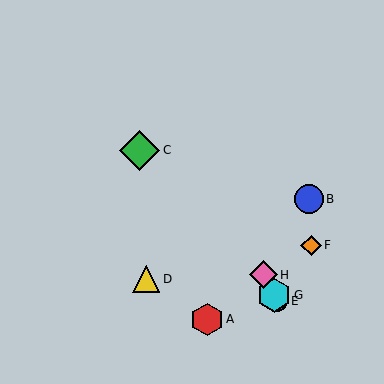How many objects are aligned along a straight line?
3 objects (E, G, H) are aligned along a straight line.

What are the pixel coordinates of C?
Object C is at (140, 150).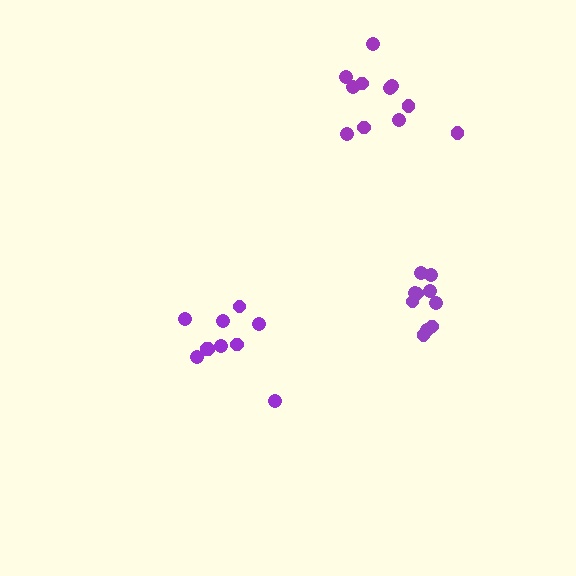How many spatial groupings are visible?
There are 3 spatial groupings.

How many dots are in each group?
Group 1: 10 dots, Group 2: 11 dots, Group 3: 10 dots (31 total).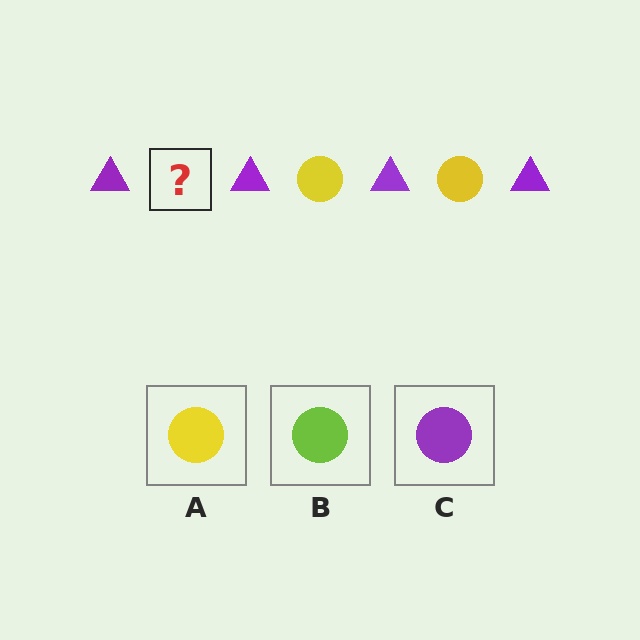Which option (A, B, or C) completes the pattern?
A.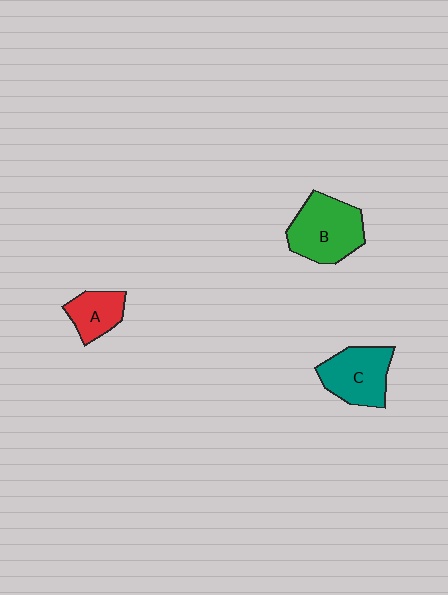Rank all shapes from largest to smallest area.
From largest to smallest: B (green), C (teal), A (red).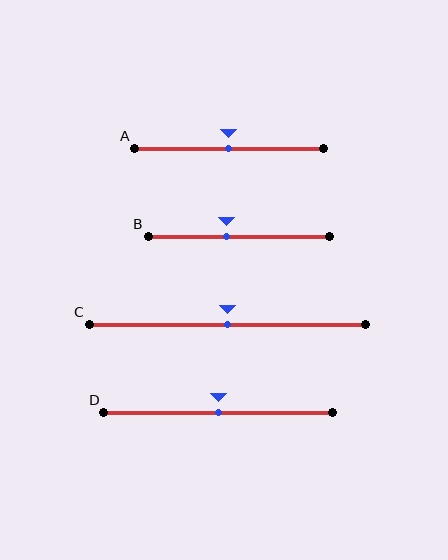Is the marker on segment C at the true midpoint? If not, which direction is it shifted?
Yes, the marker on segment C is at the true midpoint.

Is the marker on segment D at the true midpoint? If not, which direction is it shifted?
Yes, the marker on segment D is at the true midpoint.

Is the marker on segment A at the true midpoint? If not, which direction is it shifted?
Yes, the marker on segment A is at the true midpoint.